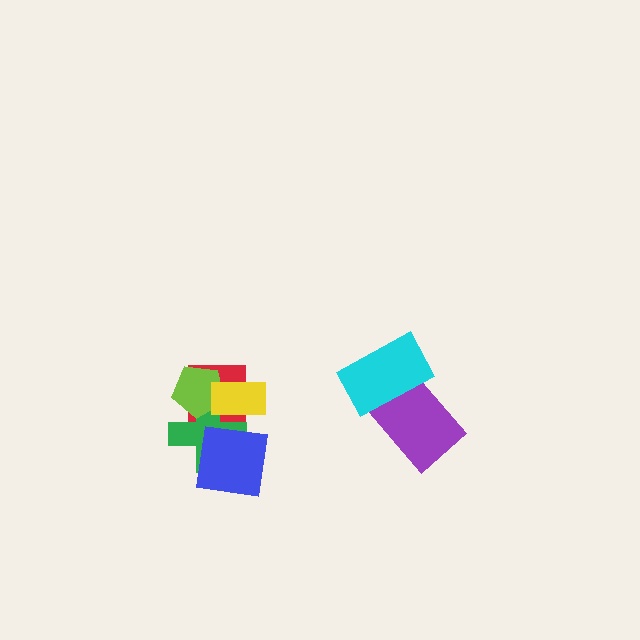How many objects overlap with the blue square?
2 objects overlap with the blue square.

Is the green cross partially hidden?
Yes, it is partially covered by another shape.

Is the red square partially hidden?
Yes, it is partially covered by another shape.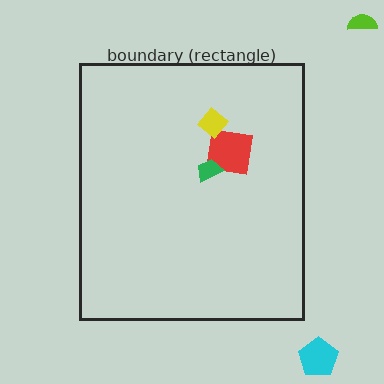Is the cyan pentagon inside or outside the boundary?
Outside.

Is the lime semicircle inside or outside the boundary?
Outside.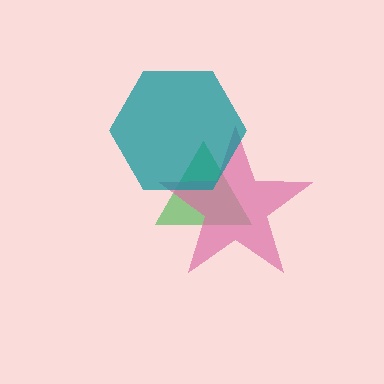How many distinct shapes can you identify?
There are 3 distinct shapes: a green triangle, a pink star, a teal hexagon.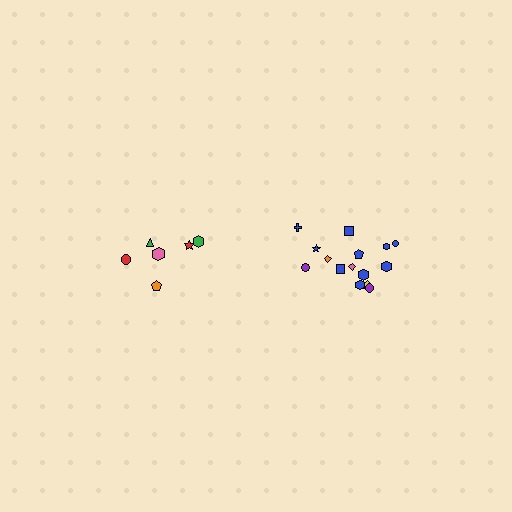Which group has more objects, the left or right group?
The right group.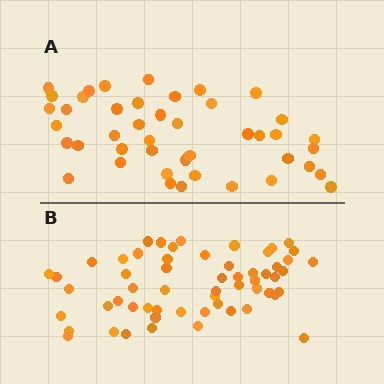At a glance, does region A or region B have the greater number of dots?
Region B (the bottom region) has more dots.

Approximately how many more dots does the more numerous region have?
Region B has approximately 15 more dots than region A.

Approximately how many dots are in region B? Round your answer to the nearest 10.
About 60 dots. (The exact count is 58, which rounds to 60.)